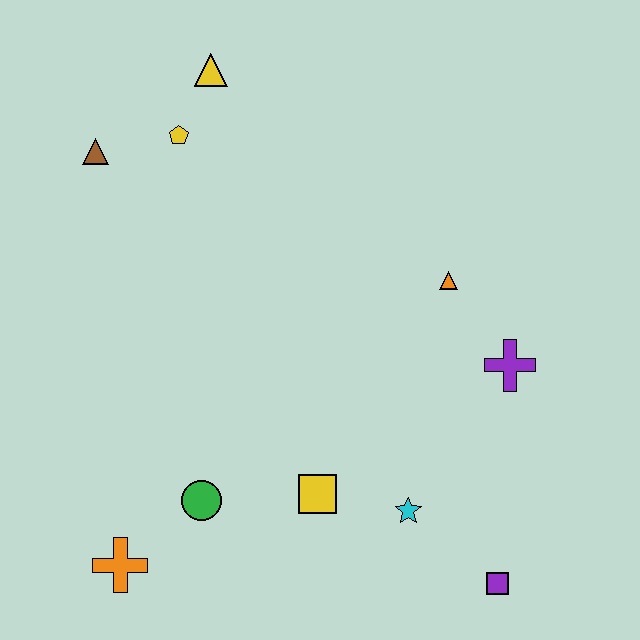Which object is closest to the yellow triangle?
The yellow pentagon is closest to the yellow triangle.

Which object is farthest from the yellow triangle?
The purple square is farthest from the yellow triangle.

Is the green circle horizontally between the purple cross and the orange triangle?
No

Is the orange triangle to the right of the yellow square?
Yes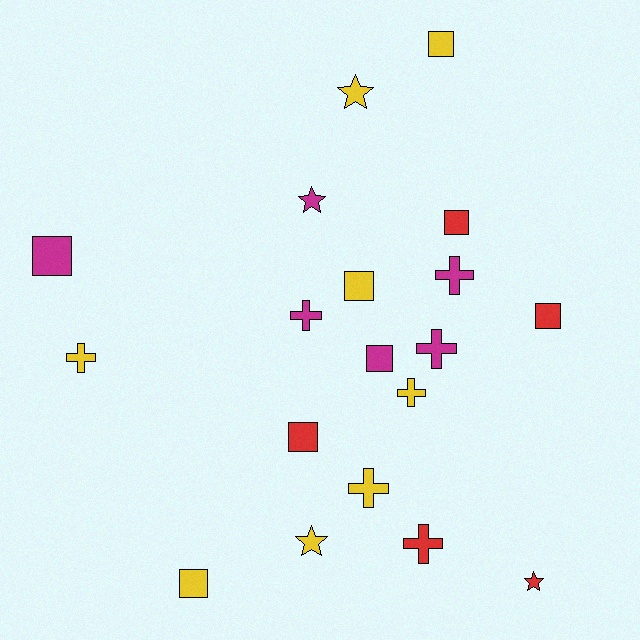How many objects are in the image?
There are 19 objects.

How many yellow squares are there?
There are 3 yellow squares.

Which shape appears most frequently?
Square, with 8 objects.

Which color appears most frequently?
Yellow, with 8 objects.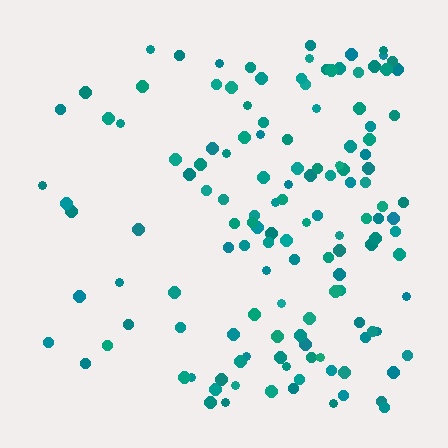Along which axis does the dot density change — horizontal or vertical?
Horizontal.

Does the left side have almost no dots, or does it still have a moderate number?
Still a moderate number, just noticeably fewer than the right.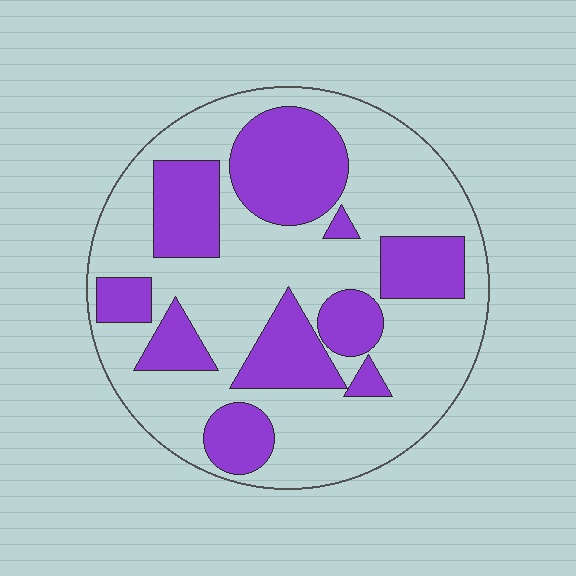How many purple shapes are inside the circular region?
10.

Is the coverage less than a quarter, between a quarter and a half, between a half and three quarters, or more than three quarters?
Between a quarter and a half.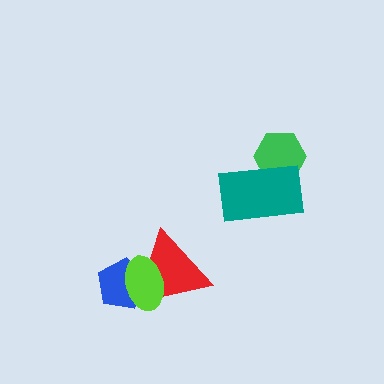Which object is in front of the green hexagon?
The teal rectangle is in front of the green hexagon.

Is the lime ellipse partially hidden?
No, no other shape covers it.